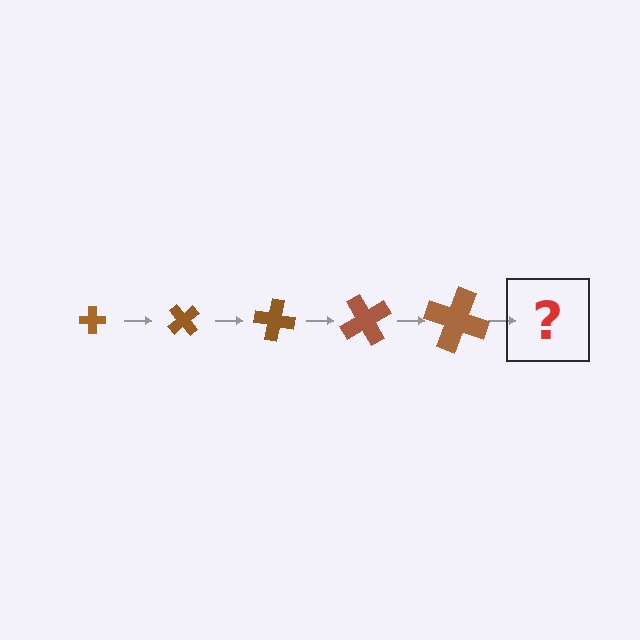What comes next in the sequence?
The next element should be a cross, larger than the previous one and rotated 250 degrees from the start.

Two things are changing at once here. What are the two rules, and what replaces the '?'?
The two rules are that the cross grows larger each step and it rotates 50 degrees each step. The '?' should be a cross, larger than the previous one and rotated 250 degrees from the start.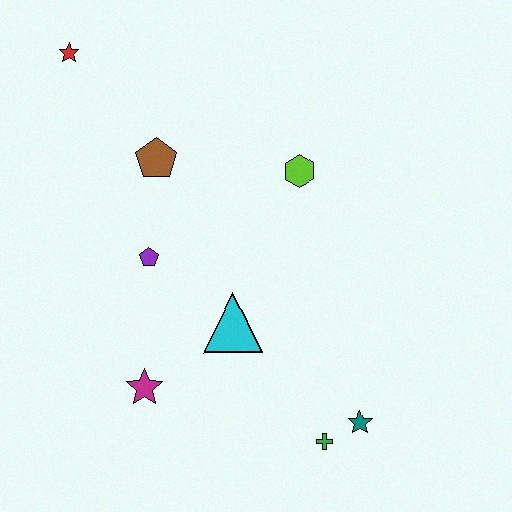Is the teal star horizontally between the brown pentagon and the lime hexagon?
No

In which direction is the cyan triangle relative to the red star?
The cyan triangle is below the red star.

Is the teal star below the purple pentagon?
Yes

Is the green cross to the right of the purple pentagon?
Yes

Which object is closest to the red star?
The brown pentagon is closest to the red star.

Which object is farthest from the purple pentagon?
The teal star is farthest from the purple pentagon.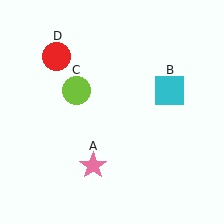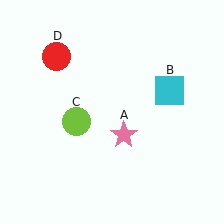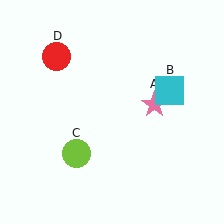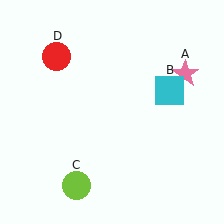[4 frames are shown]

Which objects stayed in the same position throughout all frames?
Cyan square (object B) and red circle (object D) remained stationary.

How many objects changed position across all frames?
2 objects changed position: pink star (object A), lime circle (object C).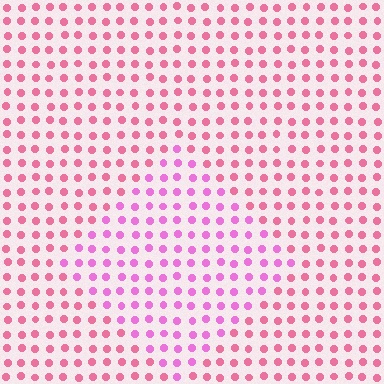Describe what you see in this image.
The image is filled with small pink elements in a uniform arrangement. A diamond-shaped region is visible where the elements are tinted to a slightly different hue, forming a subtle color boundary.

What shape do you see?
I see a diamond.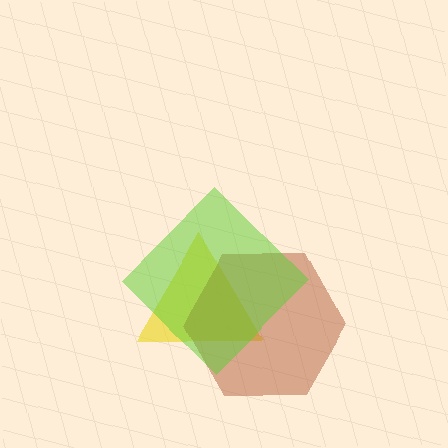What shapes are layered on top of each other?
The layered shapes are: a yellow triangle, a brown hexagon, a lime diamond.